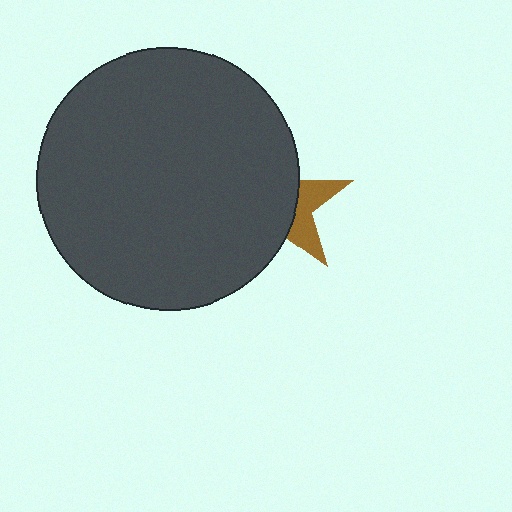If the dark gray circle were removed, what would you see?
You would see the complete brown star.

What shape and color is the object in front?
The object in front is a dark gray circle.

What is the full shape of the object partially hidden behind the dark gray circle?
The partially hidden object is a brown star.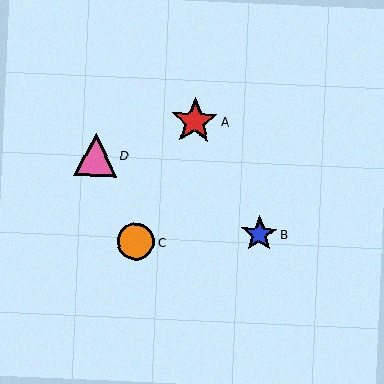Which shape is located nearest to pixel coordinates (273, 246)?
The blue star (labeled B) at (259, 234) is nearest to that location.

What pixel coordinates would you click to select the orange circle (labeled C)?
Click at (136, 242) to select the orange circle C.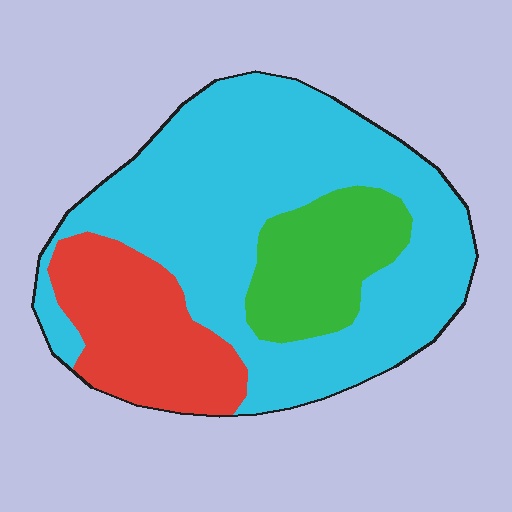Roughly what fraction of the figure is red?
Red takes up about one fifth (1/5) of the figure.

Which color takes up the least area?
Green, at roughly 15%.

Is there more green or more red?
Red.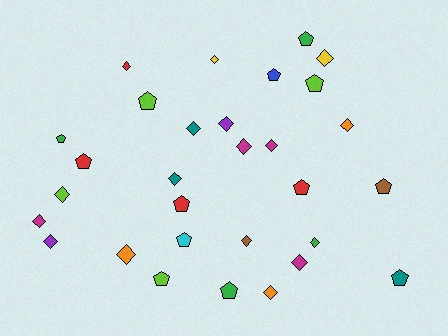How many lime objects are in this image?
There are 4 lime objects.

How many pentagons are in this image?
There are 13 pentagons.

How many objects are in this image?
There are 30 objects.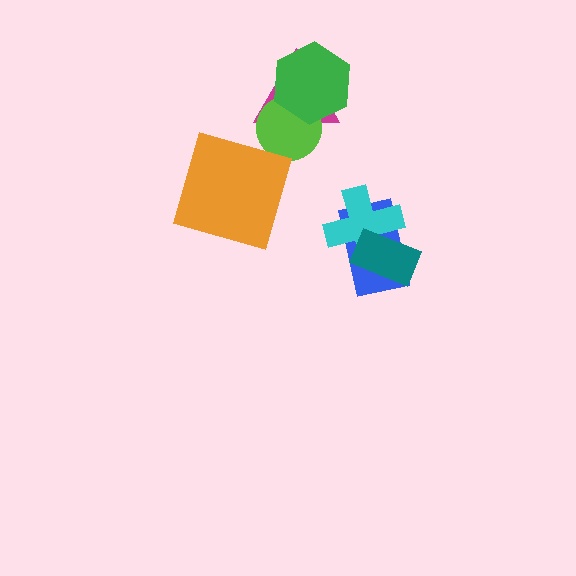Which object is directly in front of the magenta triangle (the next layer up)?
The lime circle is directly in front of the magenta triangle.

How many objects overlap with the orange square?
0 objects overlap with the orange square.